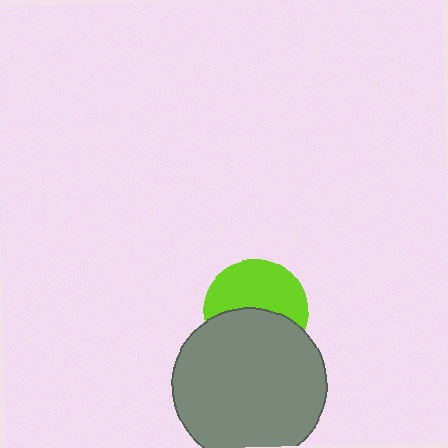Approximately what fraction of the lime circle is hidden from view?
Roughly 47% of the lime circle is hidden behind the gray circle.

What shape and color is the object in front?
The object in front is a gray circle.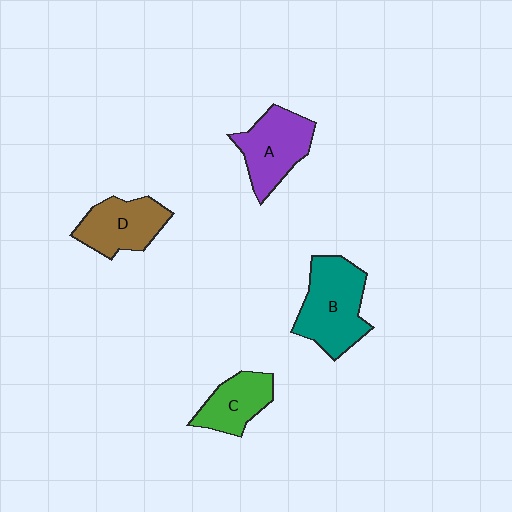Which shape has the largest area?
Shape B (teal).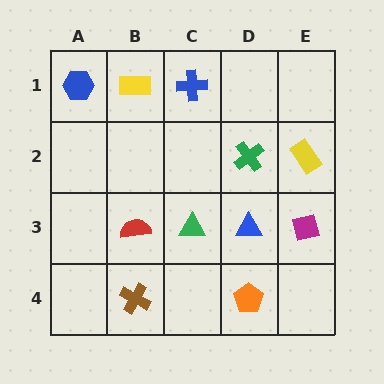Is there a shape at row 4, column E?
No, that cell is empty.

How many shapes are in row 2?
2 shapes.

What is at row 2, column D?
A green cross.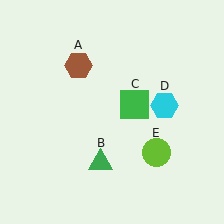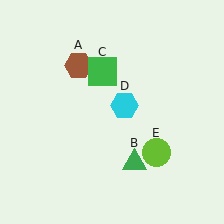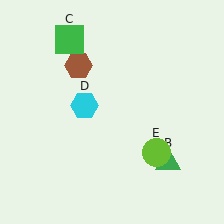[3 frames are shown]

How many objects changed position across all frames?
3 objects changed position: green triangle (object B), green square (object C), cyan hexagon (object D).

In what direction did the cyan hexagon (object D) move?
The cyan hexagon (object D) moved left.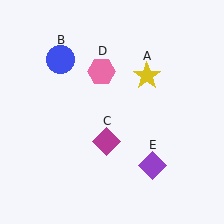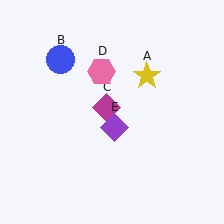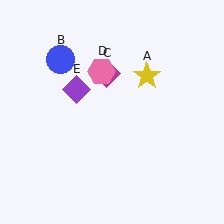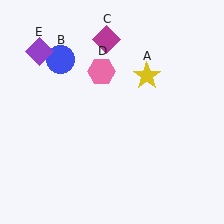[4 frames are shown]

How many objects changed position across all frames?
2 objects changed position: magenta diamond (object C), purple diamond (object E).